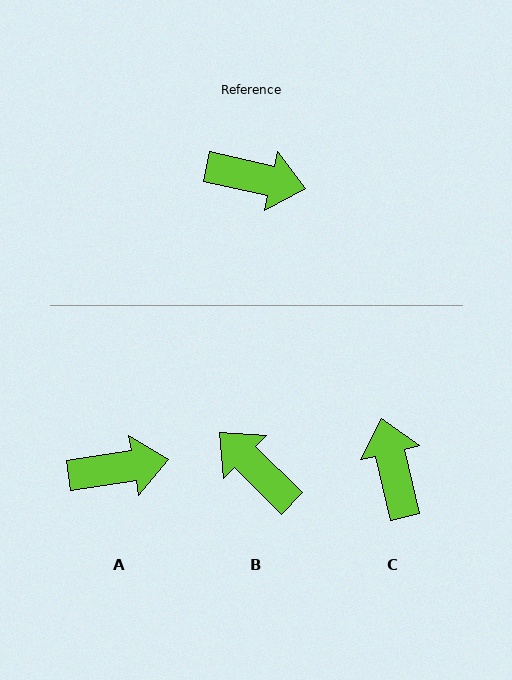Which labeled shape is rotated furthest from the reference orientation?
B, about 148 degrees away.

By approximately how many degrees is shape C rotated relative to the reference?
Approximately 116 degrees counter-clockwise.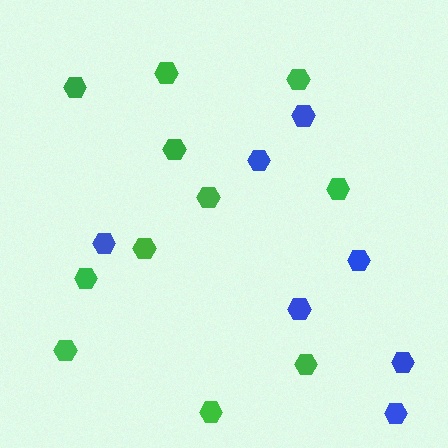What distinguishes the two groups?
There are 2 groups: one group of green hexagons (11) and one group of blue hexagons (7).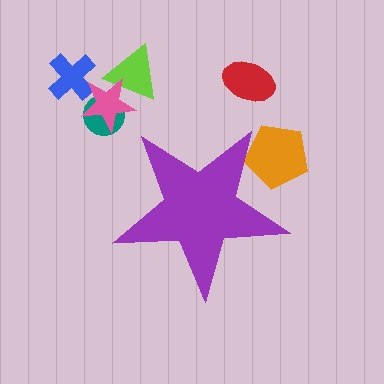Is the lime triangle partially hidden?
No, the lime triangle is fully visible.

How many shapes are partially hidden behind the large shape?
1 shape is partially hidden.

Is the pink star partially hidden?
No, the pink star is fully visible.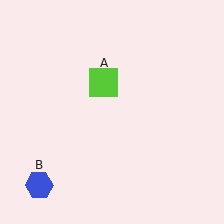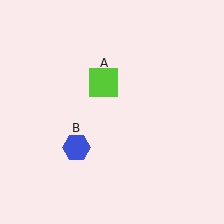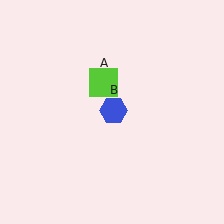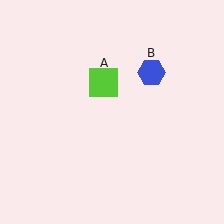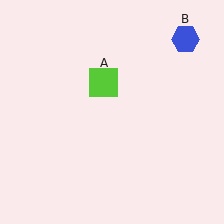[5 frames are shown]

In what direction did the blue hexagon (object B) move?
The blue hexagon (object B) moved up and to the right.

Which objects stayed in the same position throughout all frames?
Lime square (object A) remained stationary.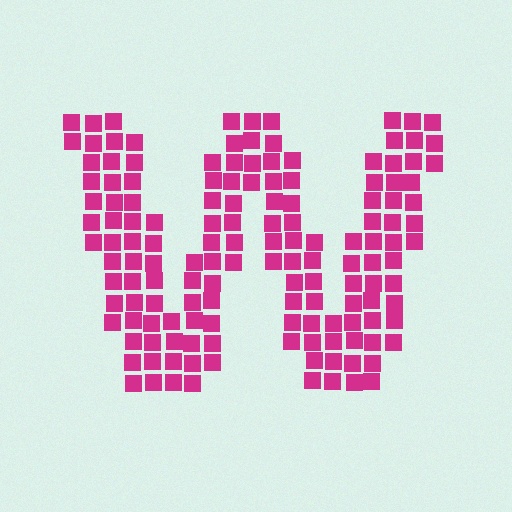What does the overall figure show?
The overall figure shows the letter W.